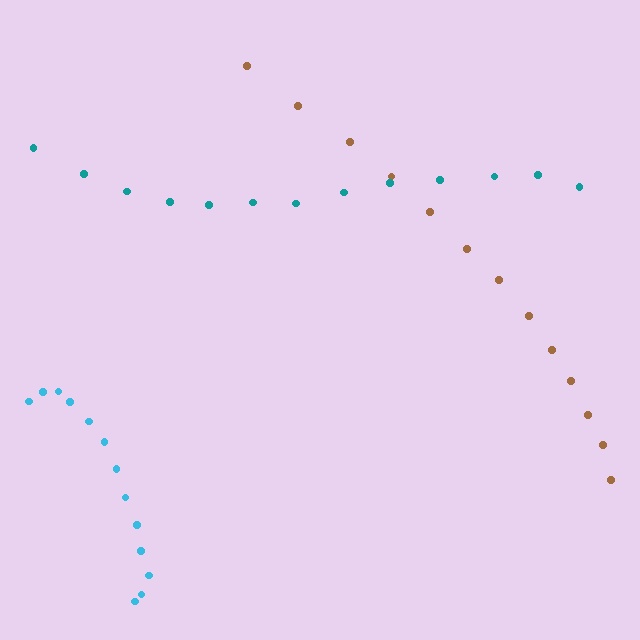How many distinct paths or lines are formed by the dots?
There are 3 distinct paths.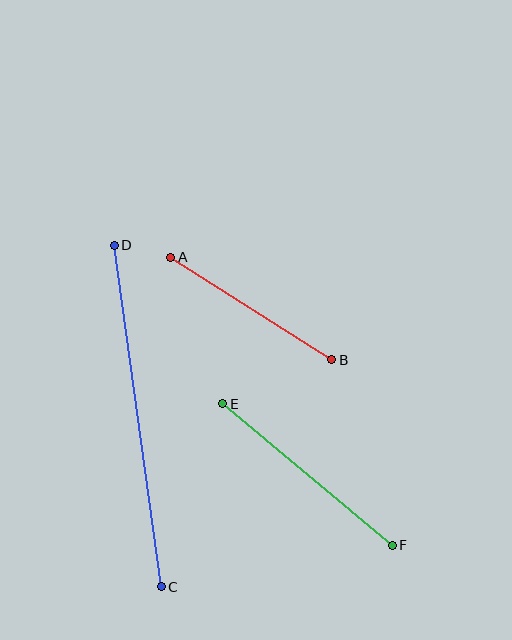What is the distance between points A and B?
The distance is approximately 191 pixels.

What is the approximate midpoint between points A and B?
The midpoint is at approximately (251, 309) pixels.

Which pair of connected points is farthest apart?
Points C and D are farthest apart.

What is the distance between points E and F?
The distance is approximately 220 pixels.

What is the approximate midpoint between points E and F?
The midpoint is at approximately (308, 475) pixels.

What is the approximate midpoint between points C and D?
The midpoint is at approximately (138, 416) pixels.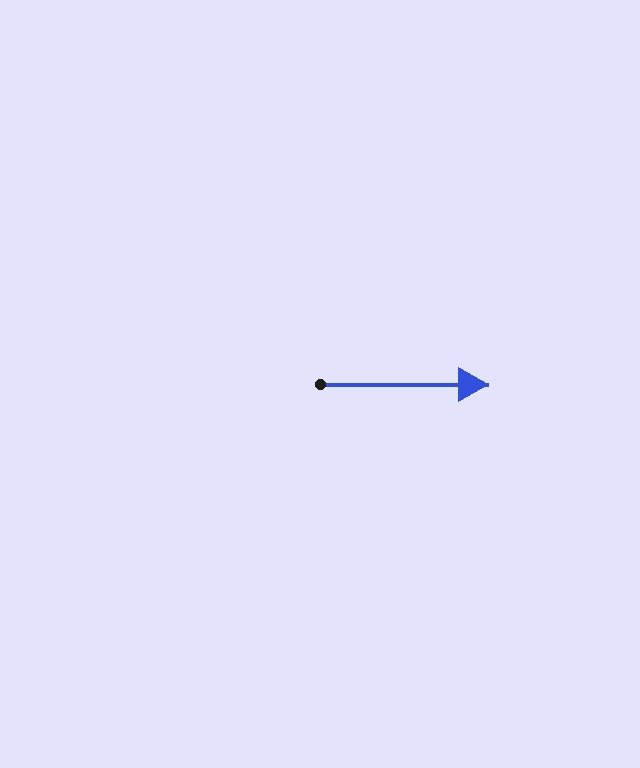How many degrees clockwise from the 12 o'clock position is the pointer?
Approximately 90 degrees.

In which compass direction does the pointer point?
East.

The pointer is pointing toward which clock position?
Roughly 3 o'clock.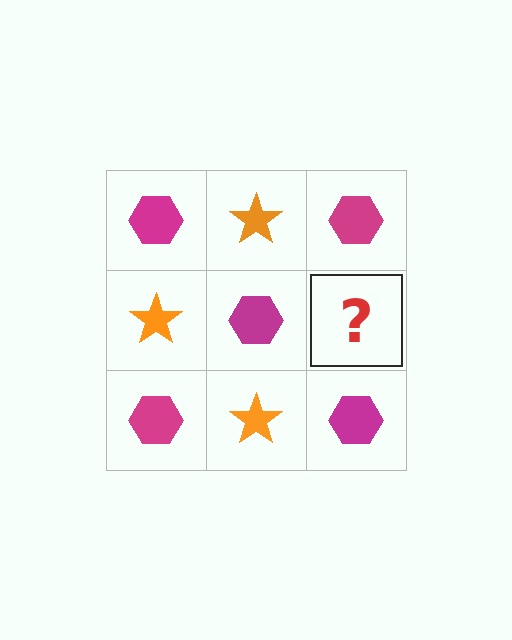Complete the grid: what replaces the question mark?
The question mark should be replaced with an orange star.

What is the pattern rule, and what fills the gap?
The rule is that it alternates magenta hexagon and orange star in a checkerboard pattern. The gap should be filled with an orange star.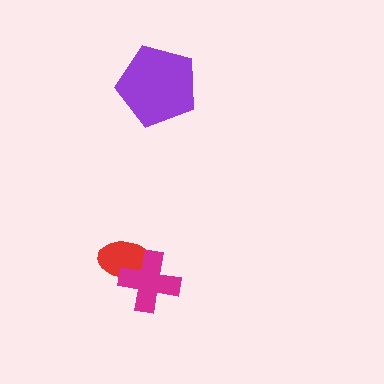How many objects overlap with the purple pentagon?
0 objects overlap with the purple pentagon.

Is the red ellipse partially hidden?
Yes, it is partially covered by another shape.